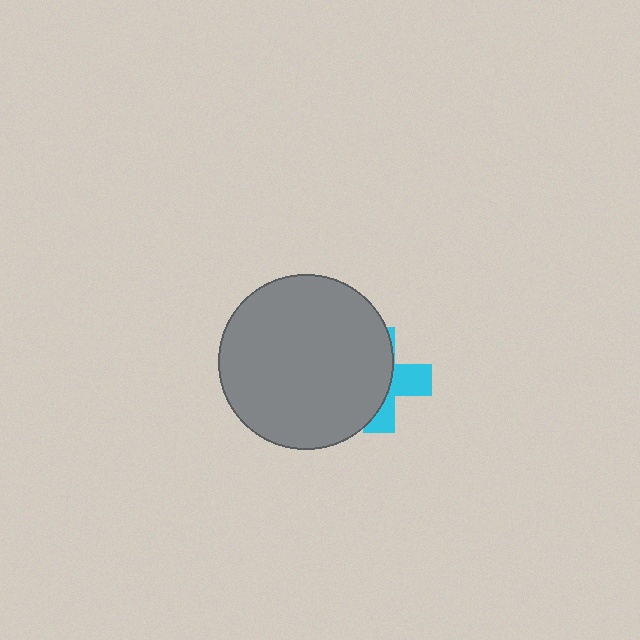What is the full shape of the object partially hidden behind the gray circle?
The partially hidden object is a cyan cross.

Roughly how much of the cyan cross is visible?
A small part of it is visible (roughly 38%).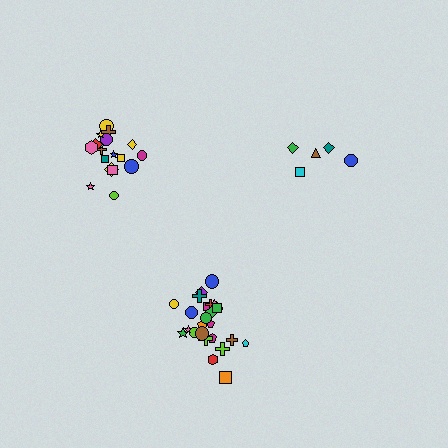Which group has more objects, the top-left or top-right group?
The top-left group.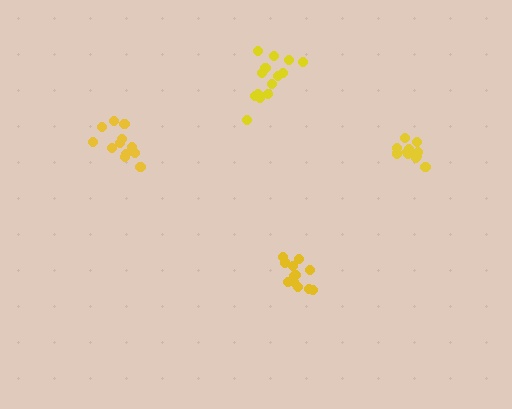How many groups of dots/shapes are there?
There are 4 groups.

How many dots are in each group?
Group 1: 12 dots, Group 2: 15 dots, Group 3: 13 dots, Group 4: 11 dots (51 total).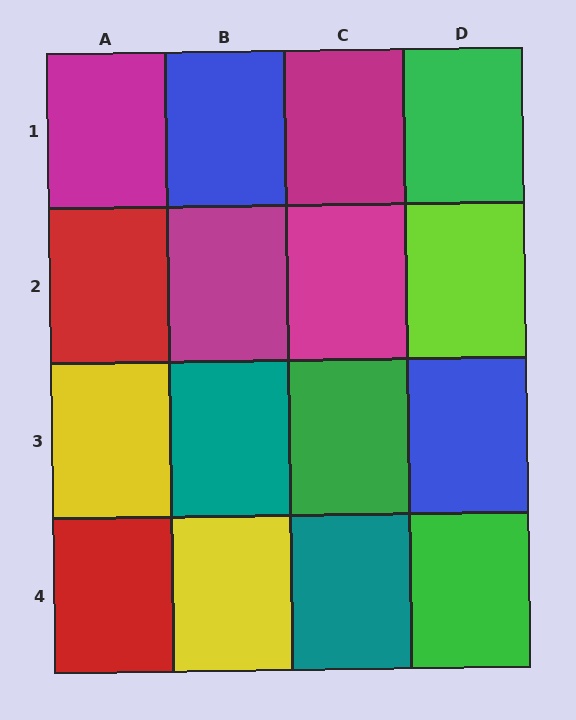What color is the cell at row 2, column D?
Lime.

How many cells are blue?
2 cells are blue.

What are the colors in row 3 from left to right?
Yellow, teal, green, blue.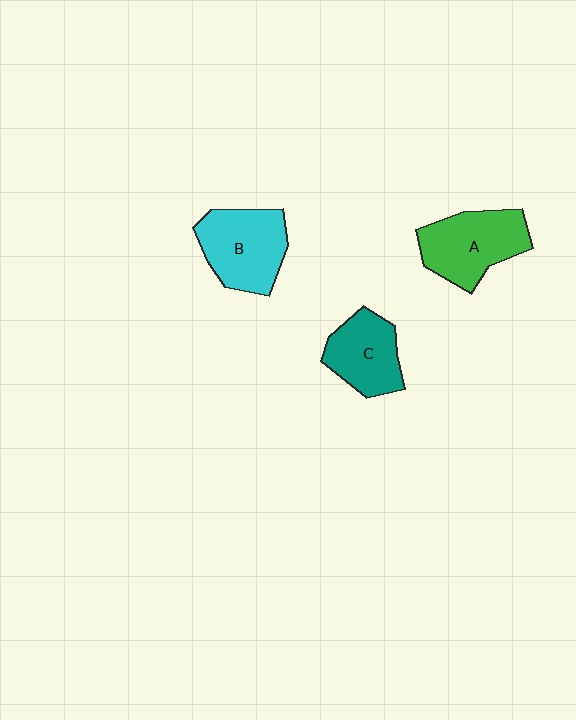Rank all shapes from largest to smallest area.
From largest to smallest: A (green), B (cyan), C (teal).